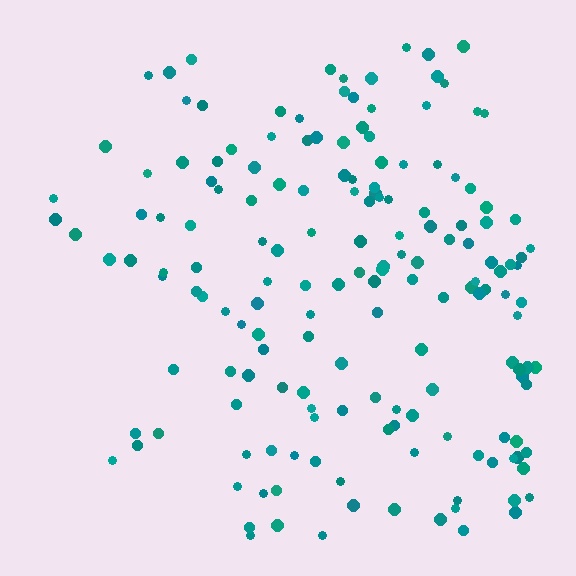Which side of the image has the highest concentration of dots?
The right.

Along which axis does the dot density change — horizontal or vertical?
Horizontal.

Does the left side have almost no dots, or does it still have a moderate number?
Still a moderate number, just noticeably fewer than the right.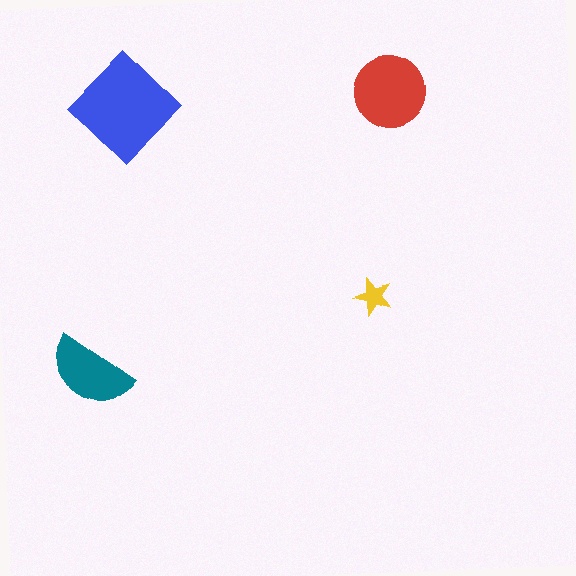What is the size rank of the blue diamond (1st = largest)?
1st.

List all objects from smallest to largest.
The yellow star, the teal semicircle, the red circle, the blue diamond.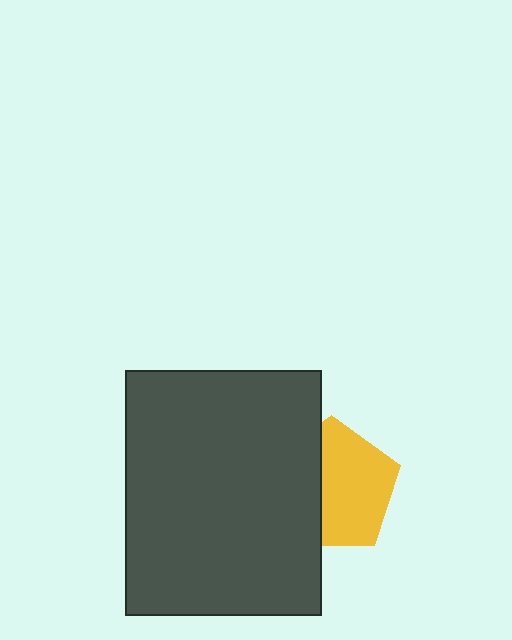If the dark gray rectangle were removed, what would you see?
You would see the complete yellow pentagon.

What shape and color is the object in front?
The object in front is a dark gray rectangle.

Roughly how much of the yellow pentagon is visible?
About half of it is visible (roughly 60%).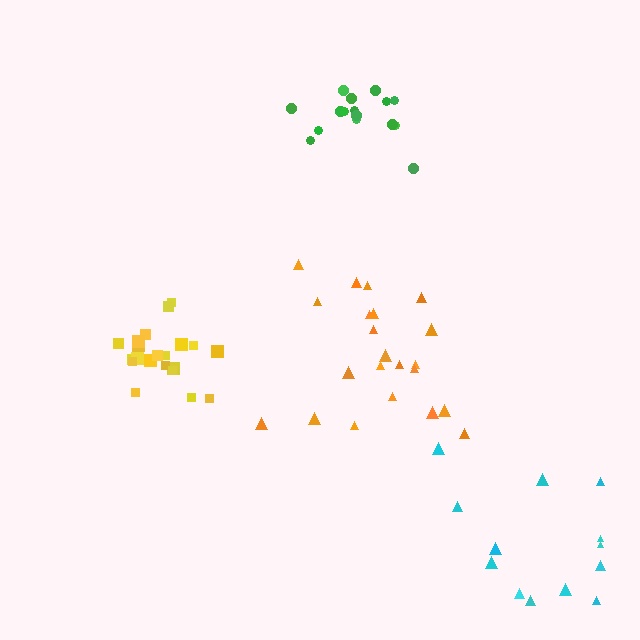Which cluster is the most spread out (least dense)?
Cyan.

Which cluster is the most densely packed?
Yellow.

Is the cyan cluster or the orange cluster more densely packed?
Orange.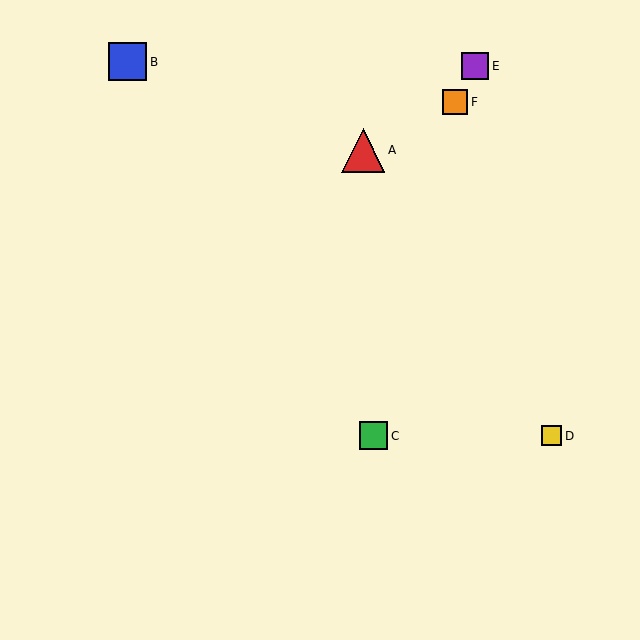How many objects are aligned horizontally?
2 objects (C, D) are aligned horizontally.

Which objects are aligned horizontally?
Objects C, D are aligned horizontally.